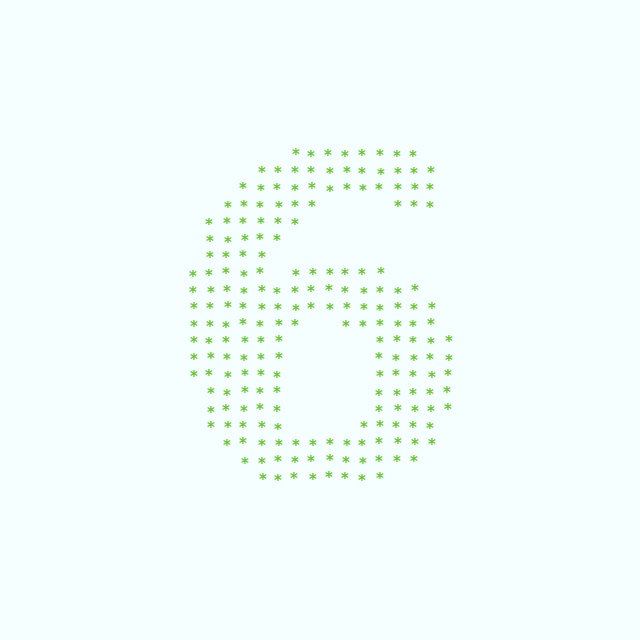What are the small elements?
The small elements are asterisks.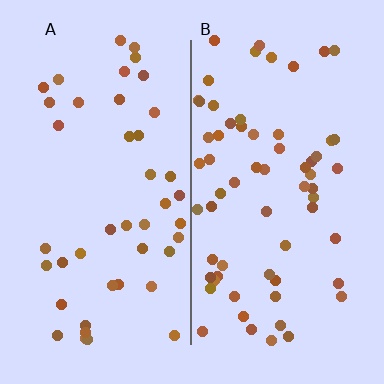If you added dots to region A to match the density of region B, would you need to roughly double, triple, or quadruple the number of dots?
Approximately double.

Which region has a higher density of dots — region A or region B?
B (the right).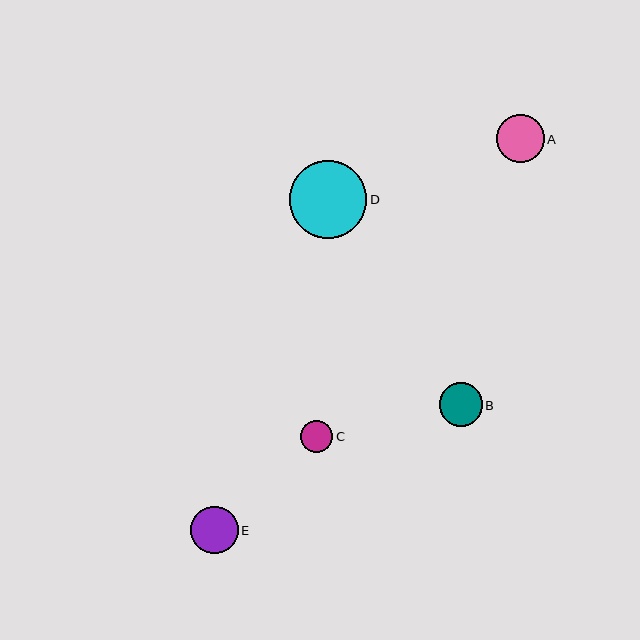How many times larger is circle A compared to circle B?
Circle A is approximately 1.1 times the size of circle B.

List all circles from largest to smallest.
From largest to smallest: D, A, E, B, C.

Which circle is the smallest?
Circle C is the smallest with a size of approximately 32 pixels.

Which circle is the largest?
Circle D is the largest with a size of approximately 78 pixels.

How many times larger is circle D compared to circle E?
Circle D is approximately 1.6 times the size of circle E.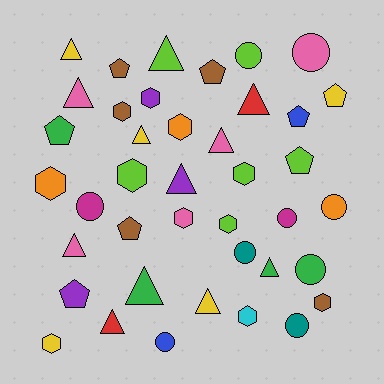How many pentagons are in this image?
There are 8 pentagons.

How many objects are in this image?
There are 40 objects.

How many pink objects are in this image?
There are 5 pink objects.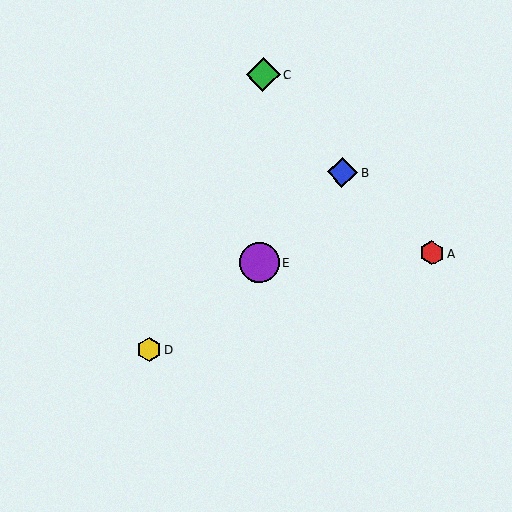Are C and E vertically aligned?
Yes, both are at x≈263.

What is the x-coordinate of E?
Object E is at x≈259.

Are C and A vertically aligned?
No, C is at x≈263 and A is at x≈432.